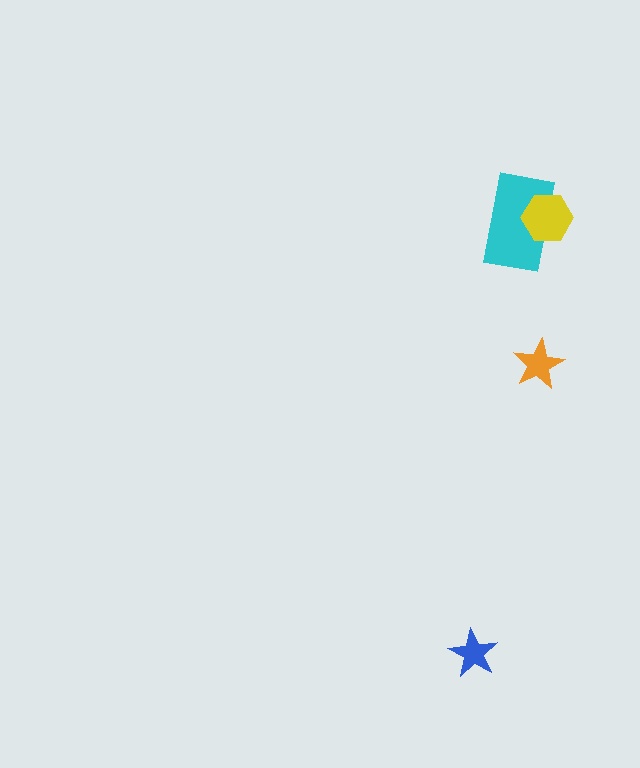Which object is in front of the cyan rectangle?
The yellow hexagon is in front of the cyan rectangle.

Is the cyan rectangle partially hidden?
Yes, it is partially covered by another shape.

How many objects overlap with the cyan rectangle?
1 object overlaps with the cyan rectangle.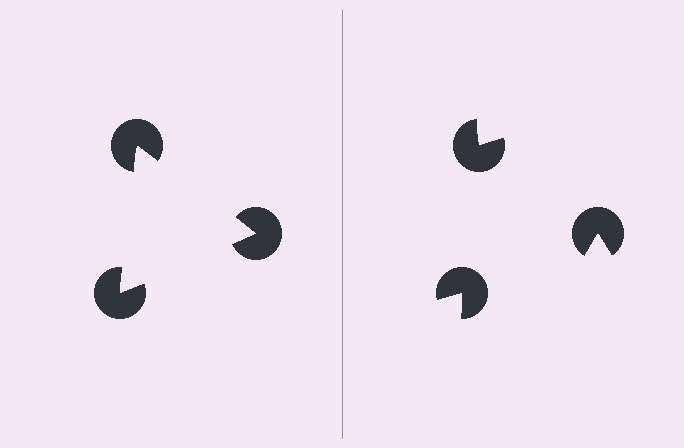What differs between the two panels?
The pac-man discs are positioned identically on both sides; only the wedge orientations differ. On the left they align to a triangle; on the right they are misaligned.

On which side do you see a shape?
An illusory triangle appears on the left side. On the right side the wedge cuts are rotated, so no coherent shape forms.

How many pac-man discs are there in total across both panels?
6 — 3 on each side.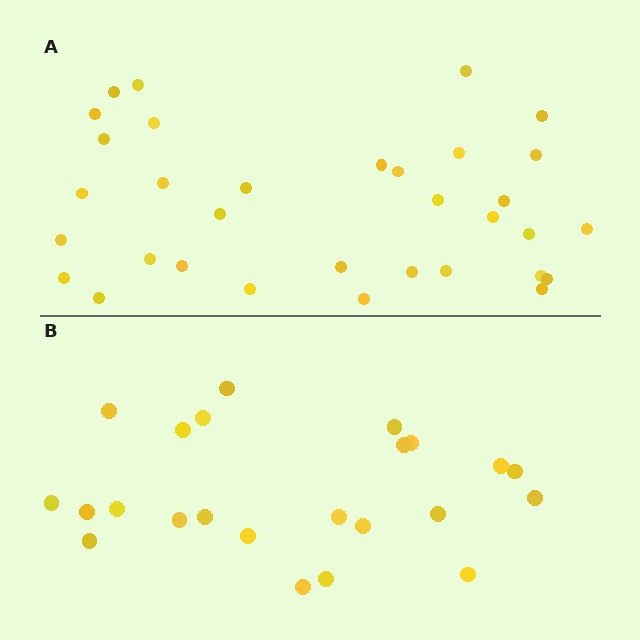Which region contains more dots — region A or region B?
Region A (the top region) has more dots.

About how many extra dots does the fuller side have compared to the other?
Region A has roughly 10 or so more dots than region B.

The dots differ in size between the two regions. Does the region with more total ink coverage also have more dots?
No. Region B has more total ink coverage because its dots are larger, but region A actually contains more individual dots. Total area can be misleading — the number of items is what matters here.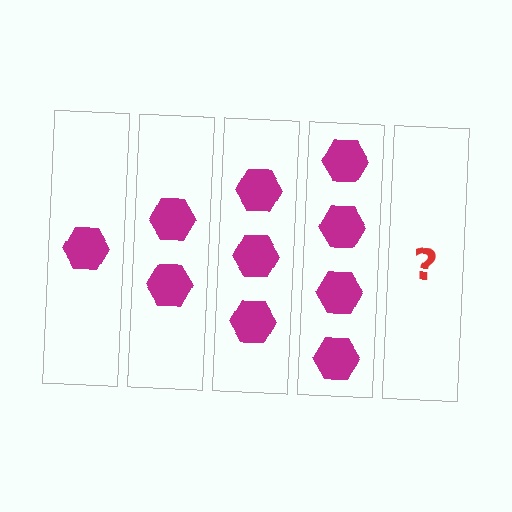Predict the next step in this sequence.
The next step is 5 hexagons.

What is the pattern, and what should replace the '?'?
The pattern is that each step adds one more hexagon. The '?' should be 5 hexagons.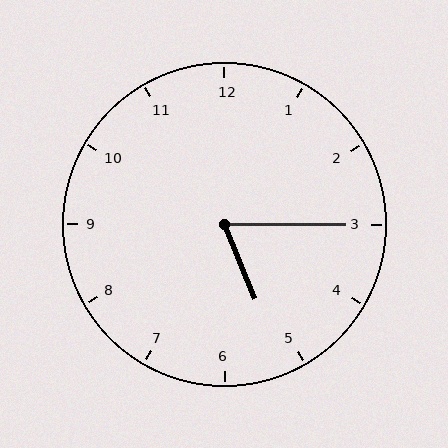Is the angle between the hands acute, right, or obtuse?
It is acute.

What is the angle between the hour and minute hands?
Approximately 68 degrees.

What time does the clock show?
5:15.